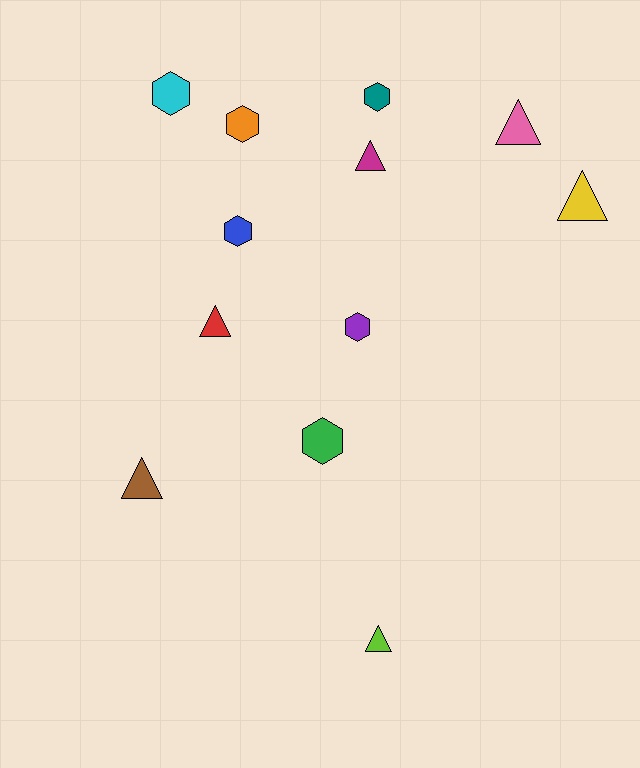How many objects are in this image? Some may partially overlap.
There are 12 objects.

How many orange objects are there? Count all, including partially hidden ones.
There is 1 orange object.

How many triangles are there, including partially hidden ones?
There are 6 triangles.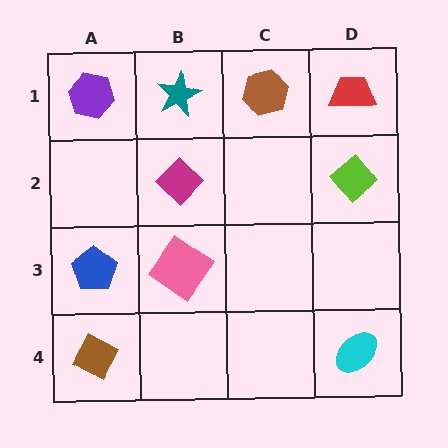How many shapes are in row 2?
2 shapes.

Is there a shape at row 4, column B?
No, that cell is empty.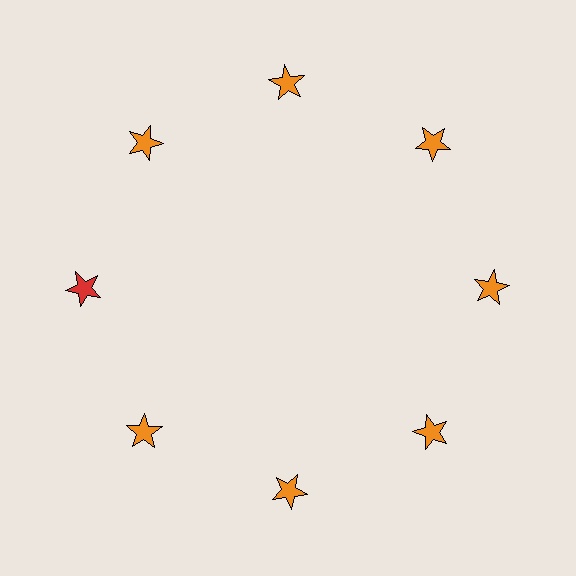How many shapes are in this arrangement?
There are 8 shapes arranged in a ring pattern.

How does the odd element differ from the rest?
It has a different color: red instead of orange.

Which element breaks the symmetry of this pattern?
The red star at roughly the 9 o'clock position breaks the symmetry. All other shapes are orange stars.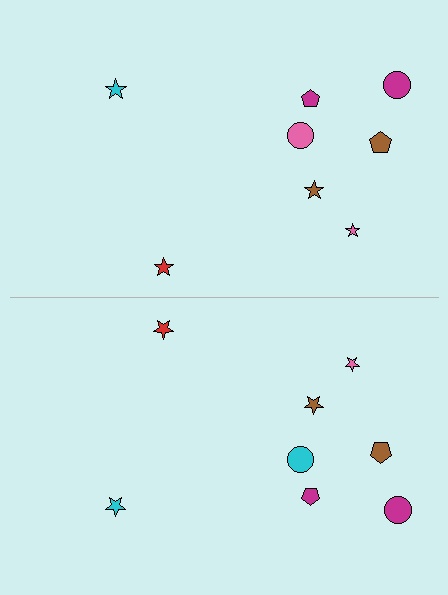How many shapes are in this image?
There are 16 shapes in this image.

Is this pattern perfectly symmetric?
No, the pattern is not perfectly symmetric. The cyan circle on the bottom side breaks the symmetry — its mirror counterpart is pink.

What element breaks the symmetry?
The cyan circle on the bottom side breaks the symmetry — its mirror counterpart is pink.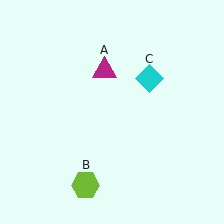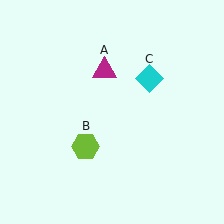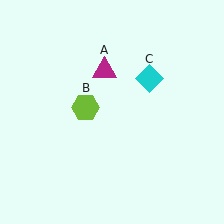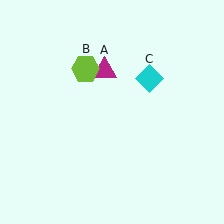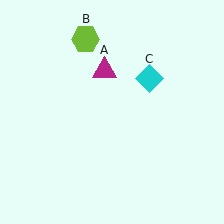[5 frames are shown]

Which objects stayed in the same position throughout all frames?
Magenta triangle (object A) and cyan diamond (object C) remained stationary.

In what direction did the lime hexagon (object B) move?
The lime hexagon (object B) moved up.